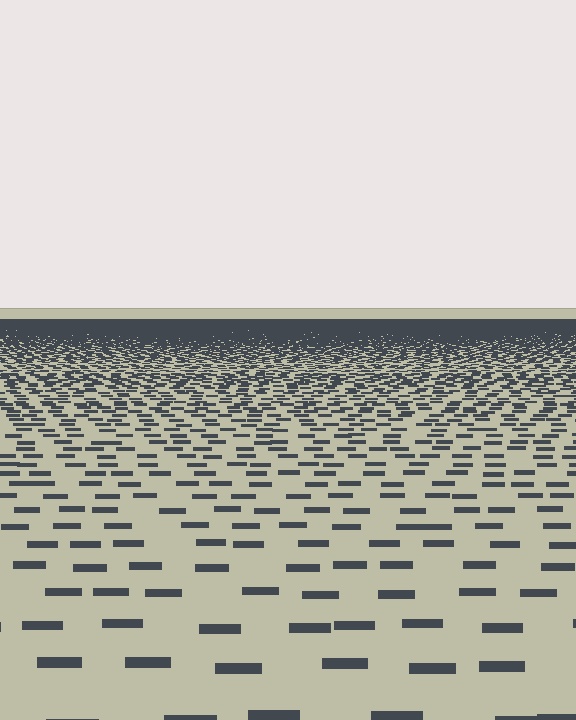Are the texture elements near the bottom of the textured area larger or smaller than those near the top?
Larger. Near the bottom, elements are closer to the viewer and appear at a bigger on-screen size.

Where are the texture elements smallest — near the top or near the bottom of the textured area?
Near the top.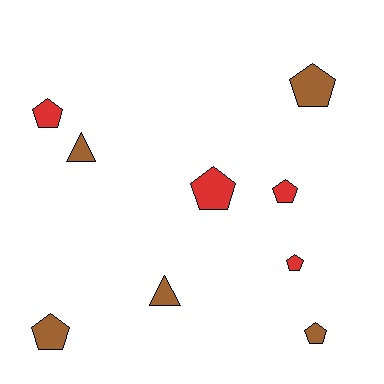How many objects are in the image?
There are 9 objects.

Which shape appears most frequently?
Pentagon, with 7 objects.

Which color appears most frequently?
Brown, with 5 objects.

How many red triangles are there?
There are no red triangles.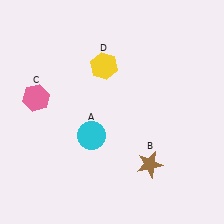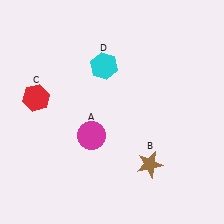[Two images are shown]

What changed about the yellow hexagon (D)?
In Image 1, D is yellow. In Image 2, it changed to cyan.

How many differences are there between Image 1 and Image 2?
There are 3 differences between the two images.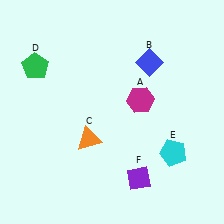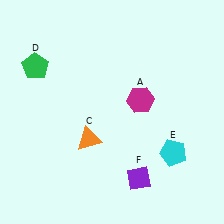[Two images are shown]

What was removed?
The blue diamond (B) was removed in Image 2.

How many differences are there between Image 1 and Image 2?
There is 1 difference between the two images.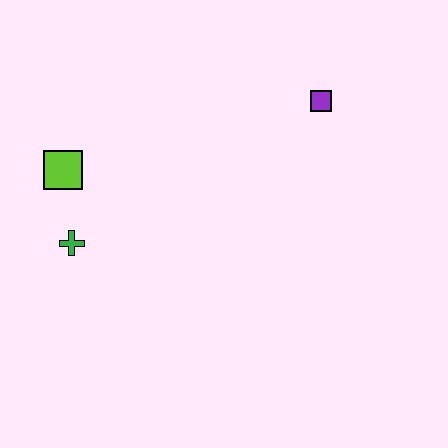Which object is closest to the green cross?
The lime square is closest to the green cross.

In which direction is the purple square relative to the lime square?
The purple square is to the right of the lime square.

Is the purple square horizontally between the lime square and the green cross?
No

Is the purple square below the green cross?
No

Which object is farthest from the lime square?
The purple square is farthest from the lime square.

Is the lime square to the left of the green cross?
Yes